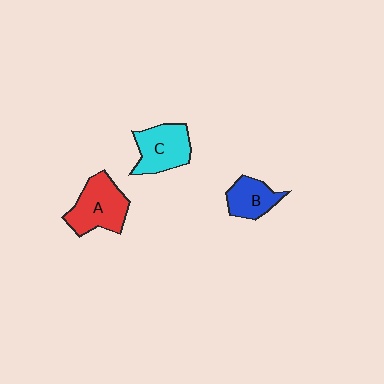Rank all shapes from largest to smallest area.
From largest to smallest: A (red), C (cyan), B (blue).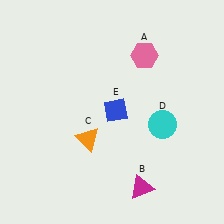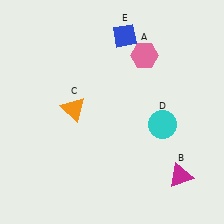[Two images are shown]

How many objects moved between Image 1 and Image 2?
3 objects moved between the two images.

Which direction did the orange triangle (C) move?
The orange triangle (C) moved up.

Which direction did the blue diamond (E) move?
The blue diamond (E) moved up.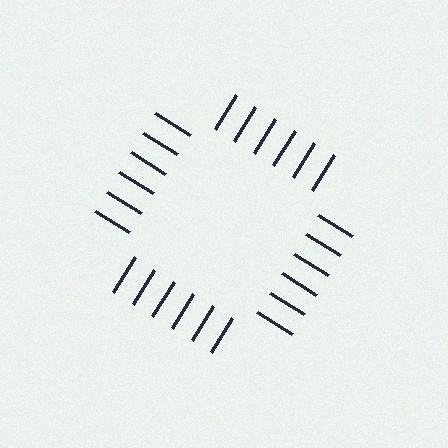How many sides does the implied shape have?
4 sides — the line-ends trace a square.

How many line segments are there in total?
24 — 6 along each of the 4 edges.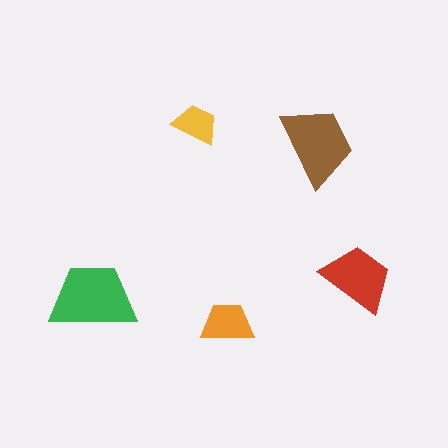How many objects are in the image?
There are 5 objects in the image.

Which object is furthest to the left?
The green trapezoid is leftmost.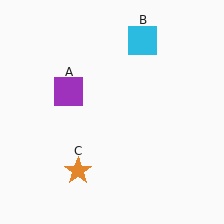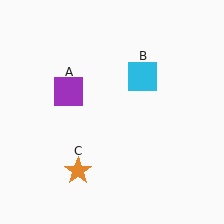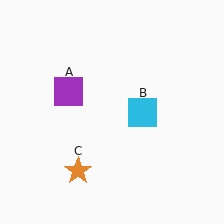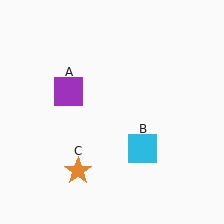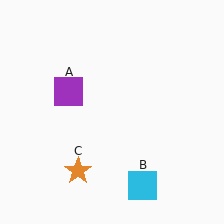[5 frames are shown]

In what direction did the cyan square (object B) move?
The cyan square (object B) moved down.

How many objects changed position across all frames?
1 object changed position: cyan square (object B).